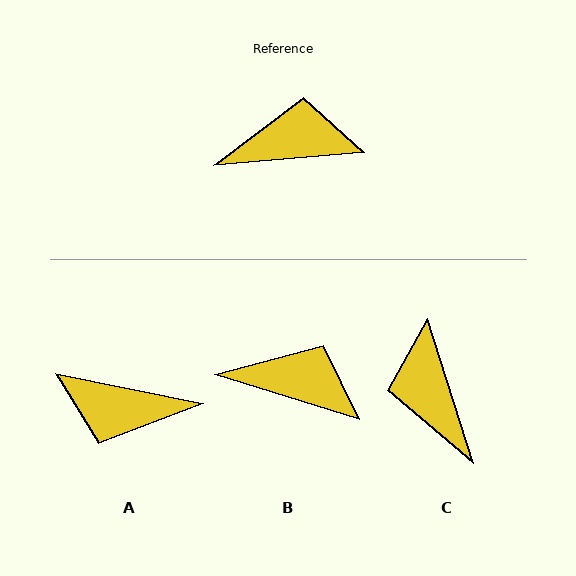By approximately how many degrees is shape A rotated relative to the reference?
Approximately 164 degrees counter-clockwise.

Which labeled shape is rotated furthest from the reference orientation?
A, about 164 degrees away.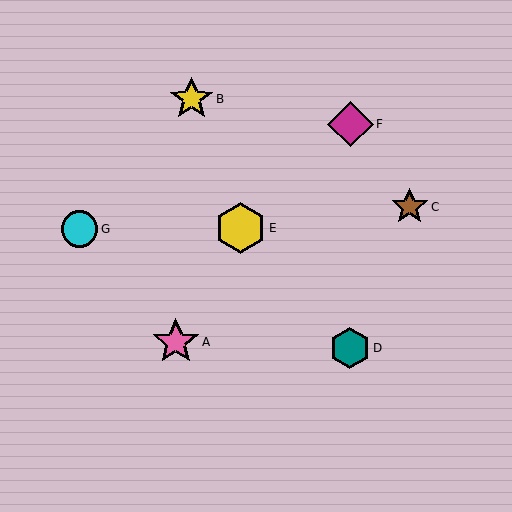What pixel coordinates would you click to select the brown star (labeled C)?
Click at (410, 207) to select the brown star C.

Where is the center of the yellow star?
The center of the yellow star is at (191, 99).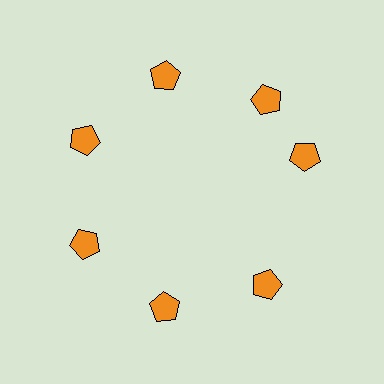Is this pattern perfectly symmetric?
No. The 7 orange pentagons are arranged in a ring, but one element near the 3 o'clock position is rotated out of alignment along the ring, breaking the 7-fold rotational symmetry.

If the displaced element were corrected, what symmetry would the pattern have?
It would have 7-fold rotational symmetry — the pattern would map onto itself every 51 degrees.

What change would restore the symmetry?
The symmetry would be restored by rotating it back into even spacing with its neighbors so that all 7 pentagons sit at equal angles and equal distance from the center.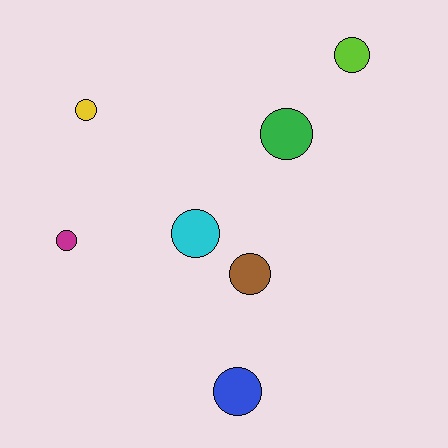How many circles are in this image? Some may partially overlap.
There are 7 circles.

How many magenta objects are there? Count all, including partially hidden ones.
There is 1 magenta object.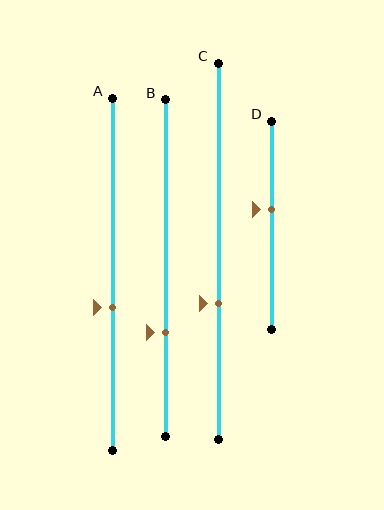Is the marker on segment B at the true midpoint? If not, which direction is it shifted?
No, the marker on segment B is shifted downward by about 19% of the segment length.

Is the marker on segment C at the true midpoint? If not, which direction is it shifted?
No, the marker on segment C is shifted downward by about 14% of the segment length.